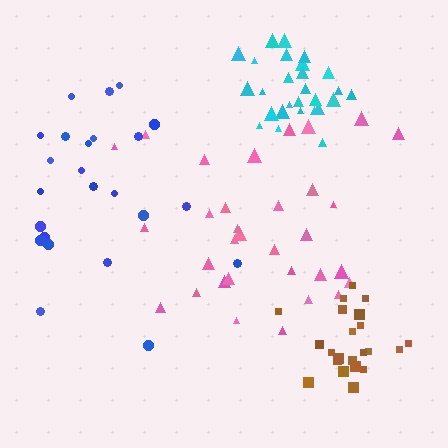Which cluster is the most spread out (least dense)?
Blue.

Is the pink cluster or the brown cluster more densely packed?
Brown.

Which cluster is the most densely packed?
Cyan.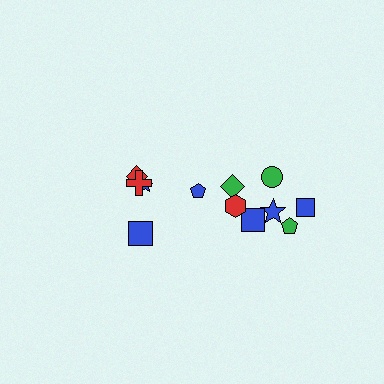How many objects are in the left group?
There are 4 objects.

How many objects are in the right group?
There are 8 objects.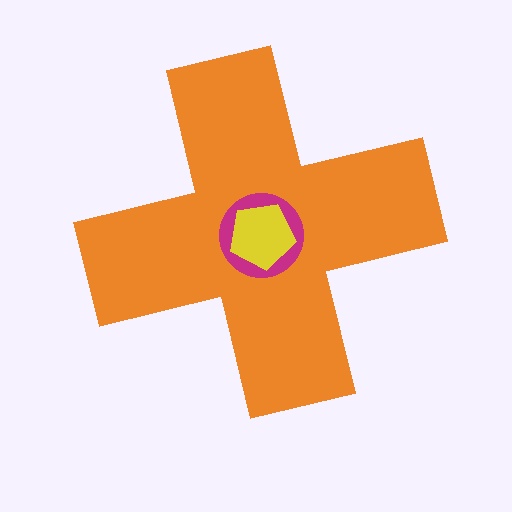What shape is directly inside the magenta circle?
The yellow pentagon.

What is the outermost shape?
The orange cross.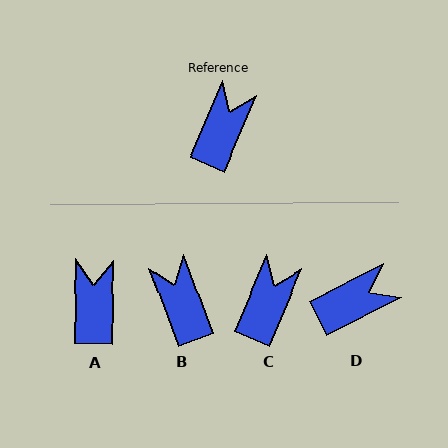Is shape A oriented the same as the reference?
No, it is off by about 21 degrees.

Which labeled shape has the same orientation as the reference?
C.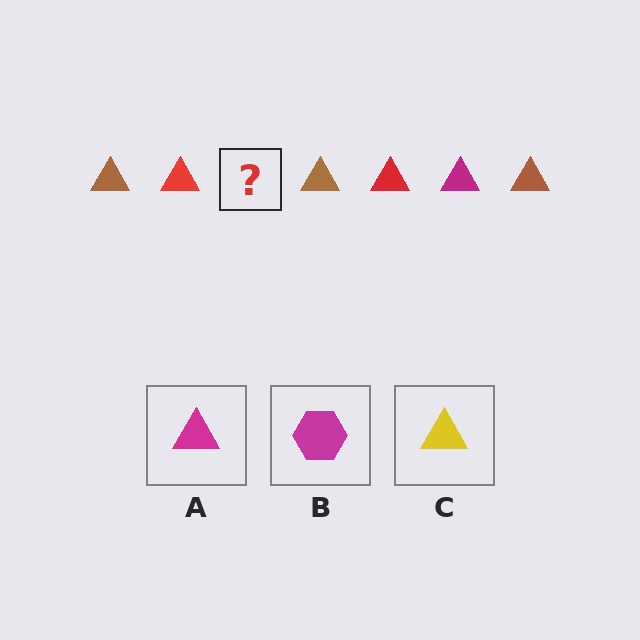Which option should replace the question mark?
Option A.